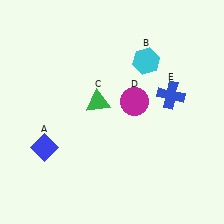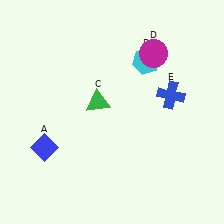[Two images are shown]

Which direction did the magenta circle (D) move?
The magenta circle (D) moved up.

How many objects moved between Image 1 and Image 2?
1 object moved between the two images.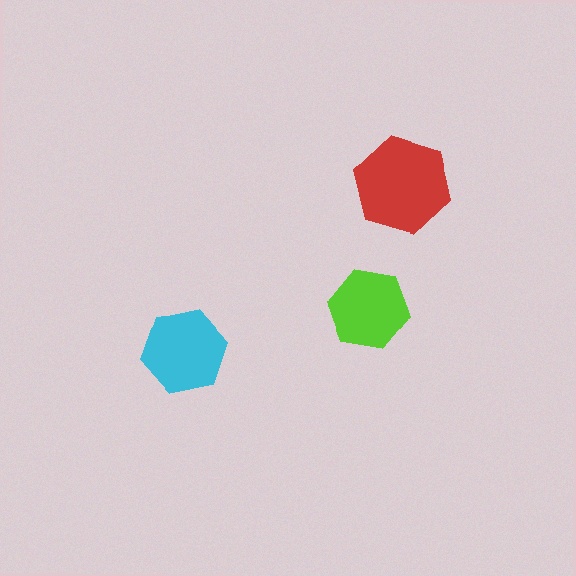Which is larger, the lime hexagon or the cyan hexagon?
The cyan one.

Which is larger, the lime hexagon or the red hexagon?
The red one.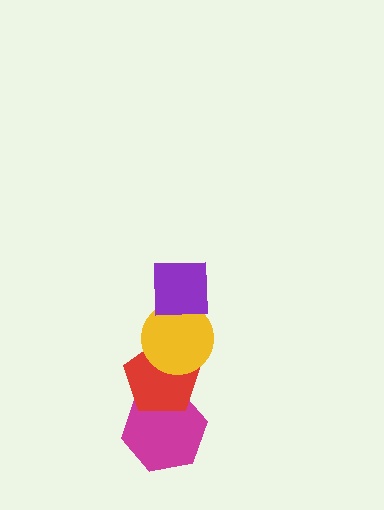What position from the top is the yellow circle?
The yellow circle is 2nd from the top.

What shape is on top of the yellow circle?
The purple square is on top of the yellow circle.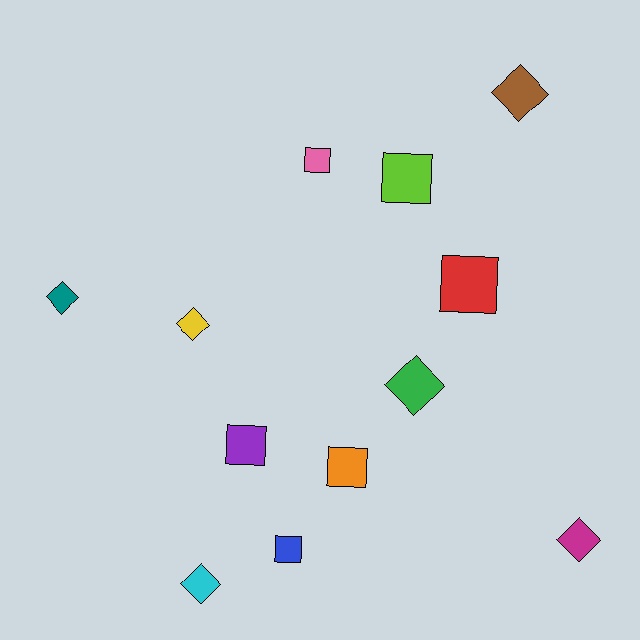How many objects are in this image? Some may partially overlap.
There are 12 objects.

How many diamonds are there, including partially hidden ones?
There are 6 diamonds.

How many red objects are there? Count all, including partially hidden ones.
There is 1 red object.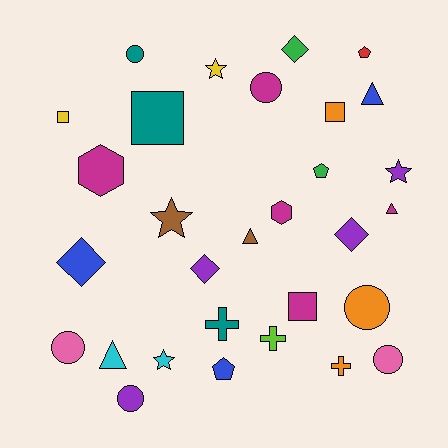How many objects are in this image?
There are 30 objects.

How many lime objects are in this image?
There is 1 lime object.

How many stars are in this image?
There are 4 stars.